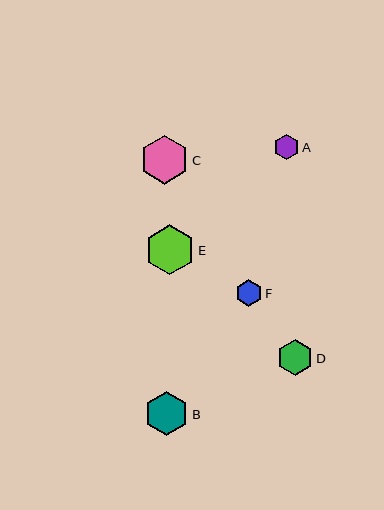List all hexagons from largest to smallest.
From largest to smallest: E, C, B, D, F, A.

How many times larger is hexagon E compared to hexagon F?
Hexagon E is approximately 1.9 times the size of hexagon F.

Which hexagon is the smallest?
Hexagon A is the smallest with a size of approximately 25 pixels.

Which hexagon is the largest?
Hexagon E is the largest with a size of approximately 50 pixels.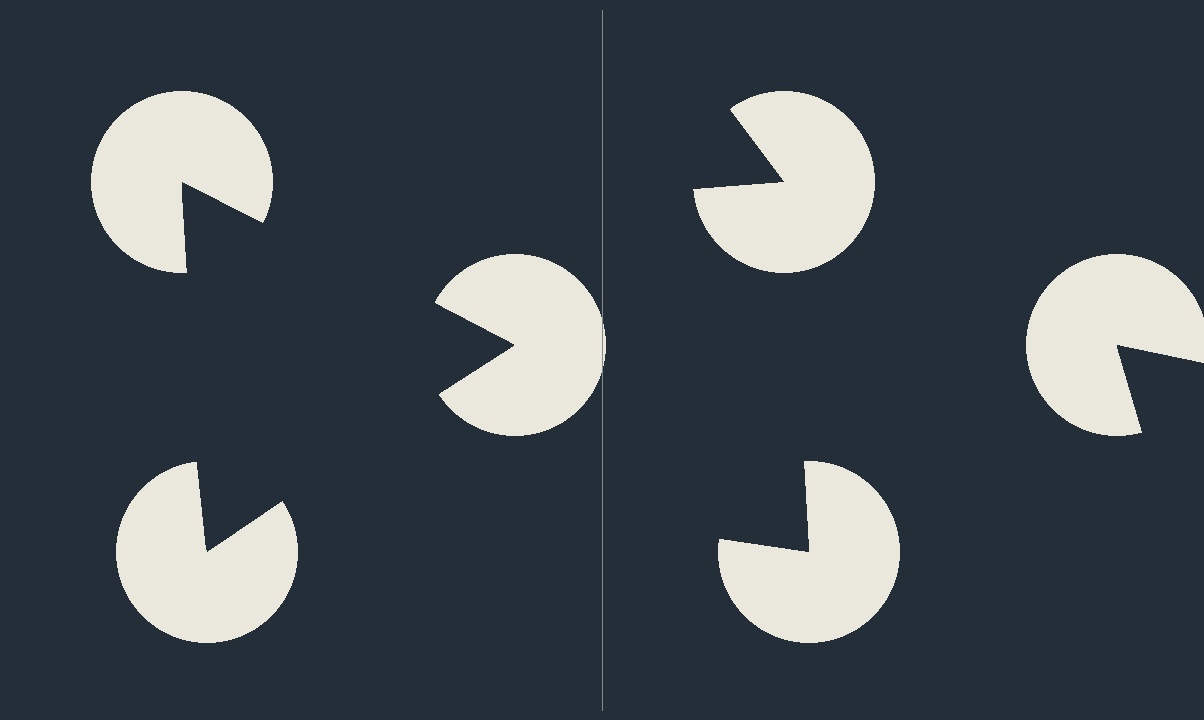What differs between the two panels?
The pac-man discs are positioned identically on both sides; only the wedge orientations differ. On the left they align to a triangle; on the right they are misaligned.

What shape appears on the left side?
An illusory triangle.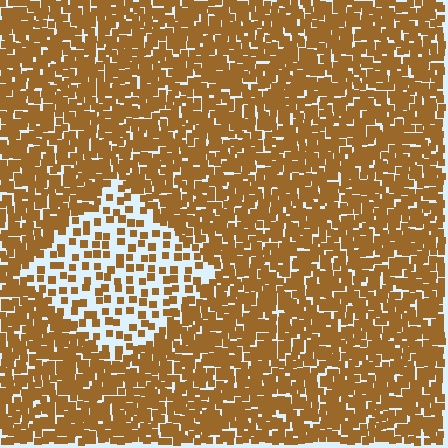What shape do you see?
I see a diamond.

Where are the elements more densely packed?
The elements are more densely packed outside the diamond boundary.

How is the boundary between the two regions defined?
The boundary is defined by a change in element density (approximately 2.7x ratio). All elements are the same color, size, and shape.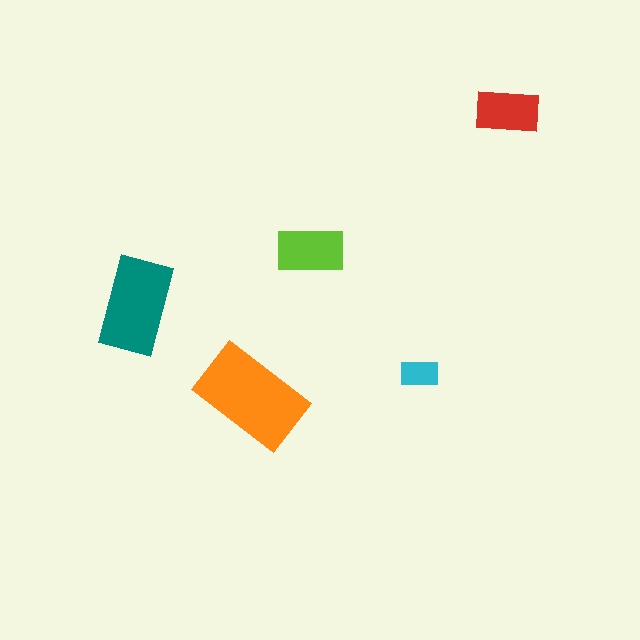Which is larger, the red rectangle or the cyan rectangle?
The red one.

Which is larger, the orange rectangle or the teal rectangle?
The orange one.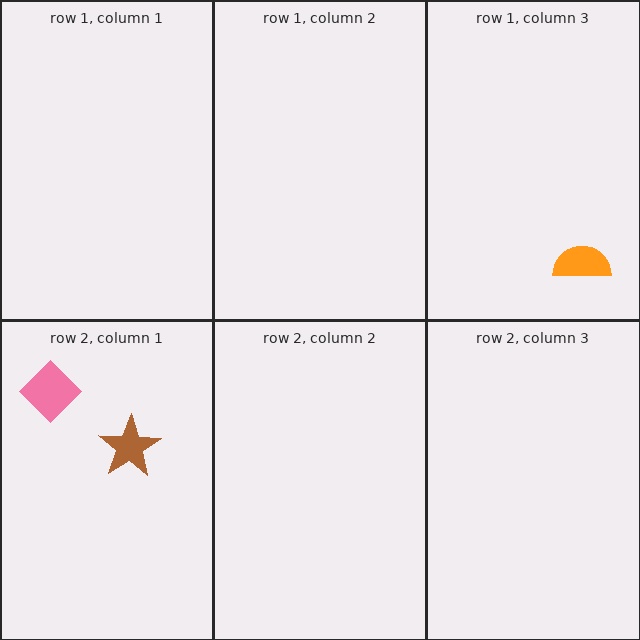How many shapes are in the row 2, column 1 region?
2.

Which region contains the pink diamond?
The row 2, column 1 region.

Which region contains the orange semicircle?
The row 1, column 3 region.